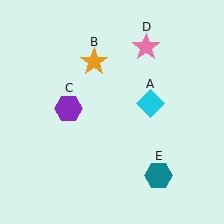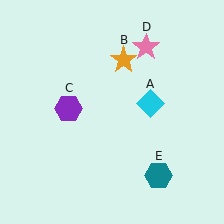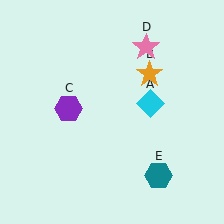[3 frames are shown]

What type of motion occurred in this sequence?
The orange star (object B) rotated clockwise around the center of the scene.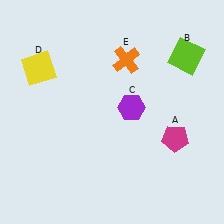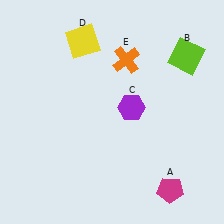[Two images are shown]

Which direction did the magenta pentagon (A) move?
The magenta pentagon (A) moved down.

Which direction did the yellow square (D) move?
The yellow square (D) moved right.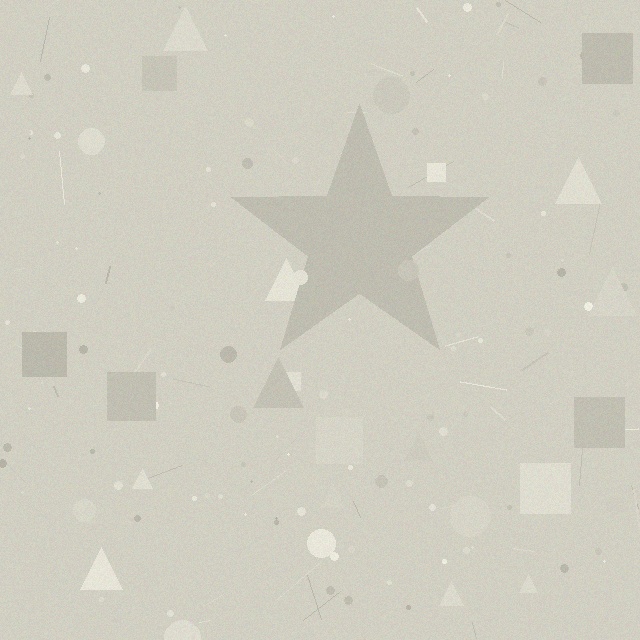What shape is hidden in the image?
A star is hidden in the image.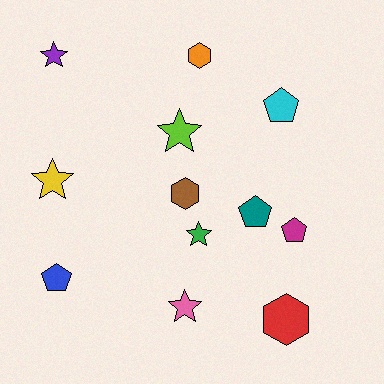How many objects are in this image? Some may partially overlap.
There are 12 objects.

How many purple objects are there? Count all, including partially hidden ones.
There is 1 purple object.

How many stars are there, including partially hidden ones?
There are 5 stars.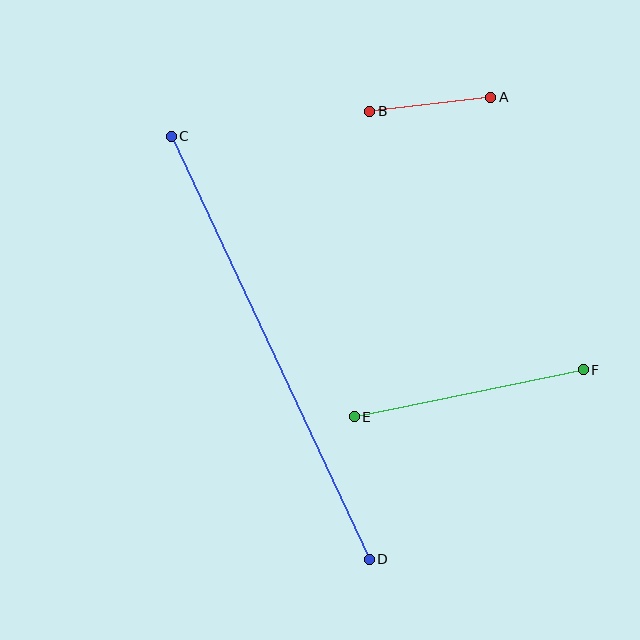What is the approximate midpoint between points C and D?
The midpoint is at approximately (270, 348) pixels.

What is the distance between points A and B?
The distance is approximately 122 pixels.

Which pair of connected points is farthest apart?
Points C and D are farthest apart.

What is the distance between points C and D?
The distance is approximately 467 pixels.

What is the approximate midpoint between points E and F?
The midpoint is at approximately (469, 393) pixels.